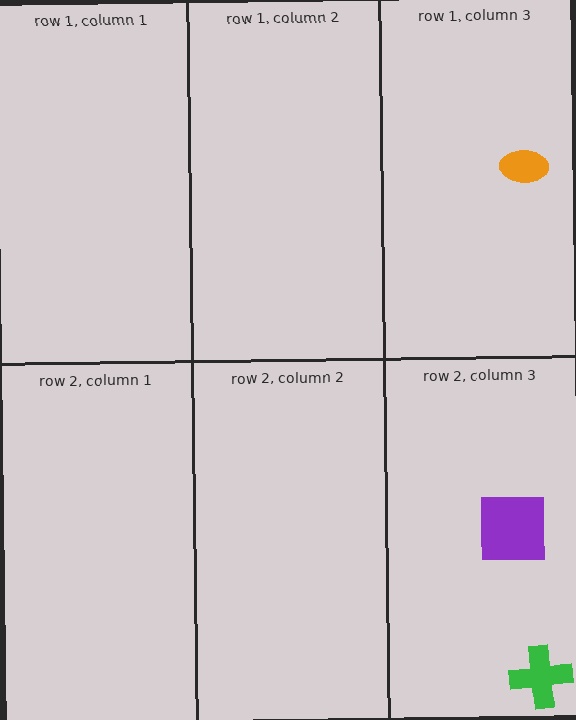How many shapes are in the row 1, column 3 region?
1.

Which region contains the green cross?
The row 2, column 3 region.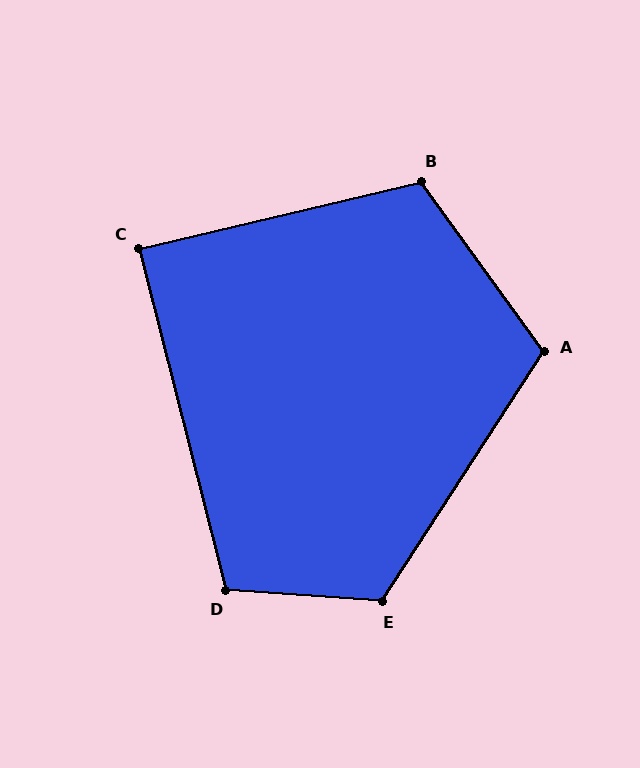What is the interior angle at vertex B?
Approximately 113 degrees (obtuse).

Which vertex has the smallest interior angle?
C, at approximately 89 degrees.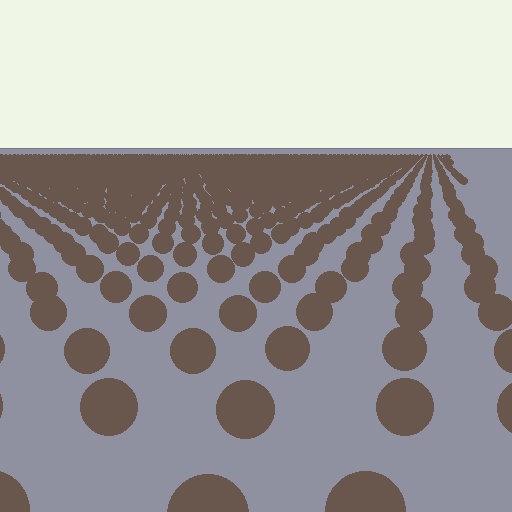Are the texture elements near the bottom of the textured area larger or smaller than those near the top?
Larger. Near the bottom, elements are closer to the viewer and appear at a bigger on-screen size.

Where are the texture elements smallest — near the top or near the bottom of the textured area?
Near the top.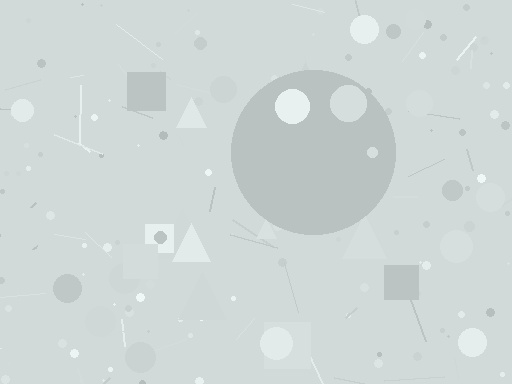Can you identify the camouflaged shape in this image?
The camouflaged shape is a circle.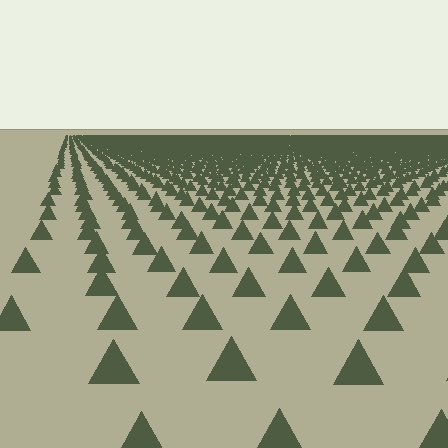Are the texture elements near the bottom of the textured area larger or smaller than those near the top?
Larger. Near the bottom, elements are closer to the viewer and appear at a bigger on-screen size.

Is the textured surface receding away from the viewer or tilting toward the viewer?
The surface is receding away from the viewer. Texture elements get smaller and denser toward the top.